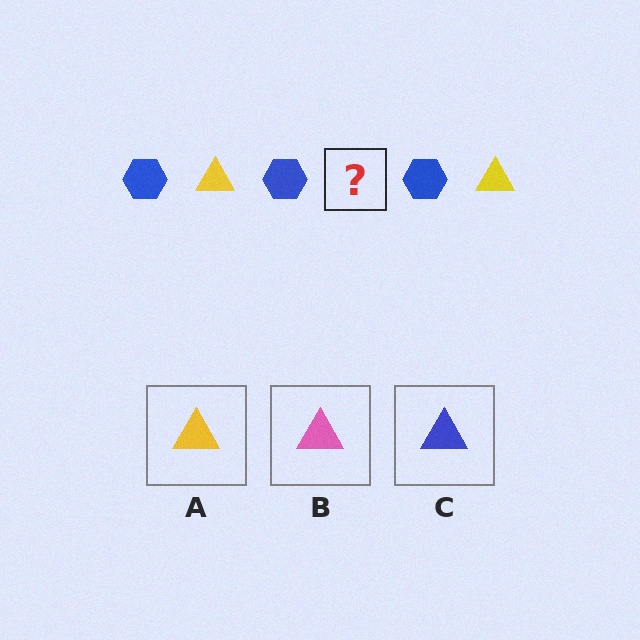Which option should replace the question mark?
Option A.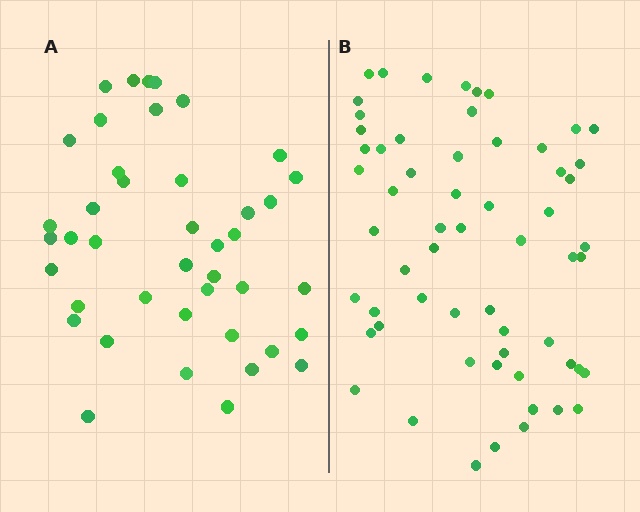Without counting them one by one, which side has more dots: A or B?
Region B (the right region) has more dots.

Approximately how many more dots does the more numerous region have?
Region B has approximately 20 more dots than region A.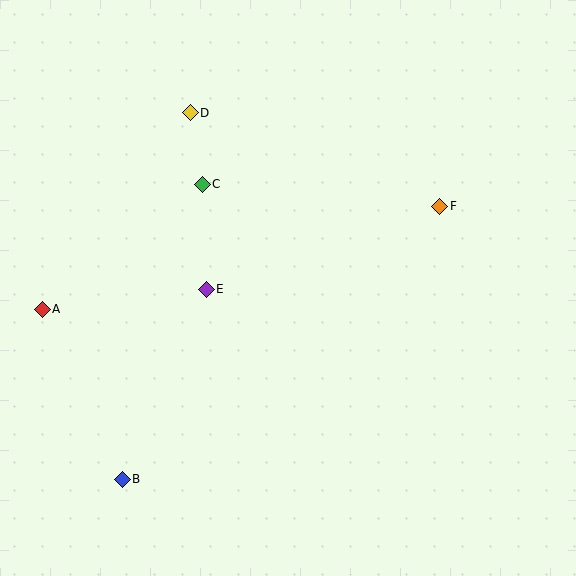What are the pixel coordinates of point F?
Point F is at (440, 206).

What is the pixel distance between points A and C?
The distance between A and C is 203 pixels.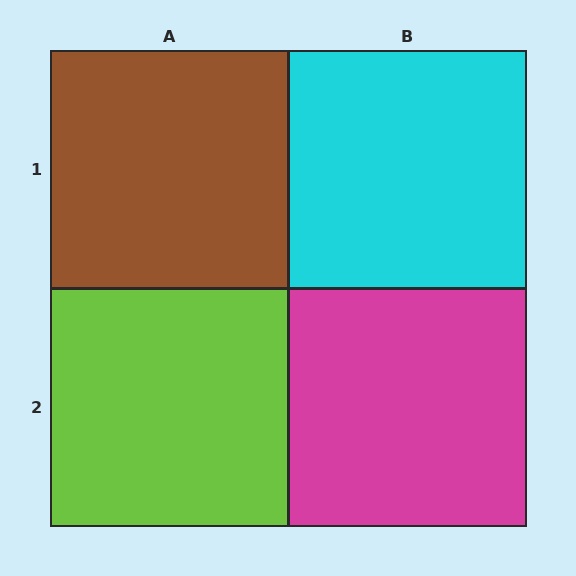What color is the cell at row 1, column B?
Cyan.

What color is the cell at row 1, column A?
Brown.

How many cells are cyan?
1 cell is cyan.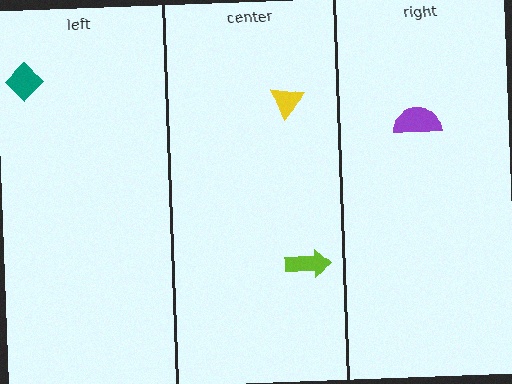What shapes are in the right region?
The purple semicircle.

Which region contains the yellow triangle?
The center region.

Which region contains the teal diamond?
The left region.